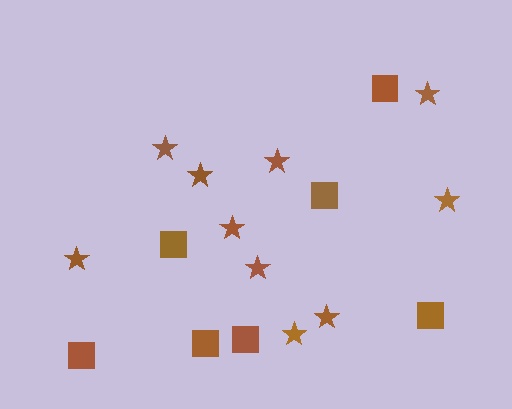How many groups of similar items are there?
There are 2 groups: one group of squares (7) and one group of stars (10).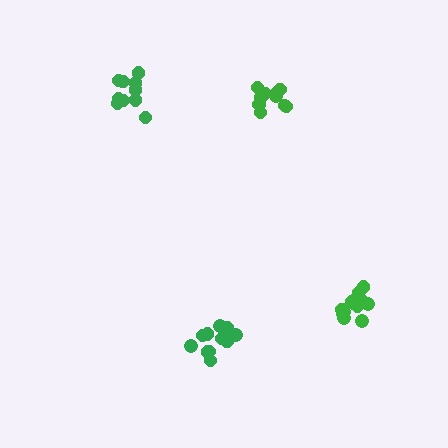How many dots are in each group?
Group 1: 11 dots, Group 2: 13 dots, Group 3: 10 dots, Group 4: 10 dots (44 total).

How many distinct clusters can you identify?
There are 4 distinct clusters.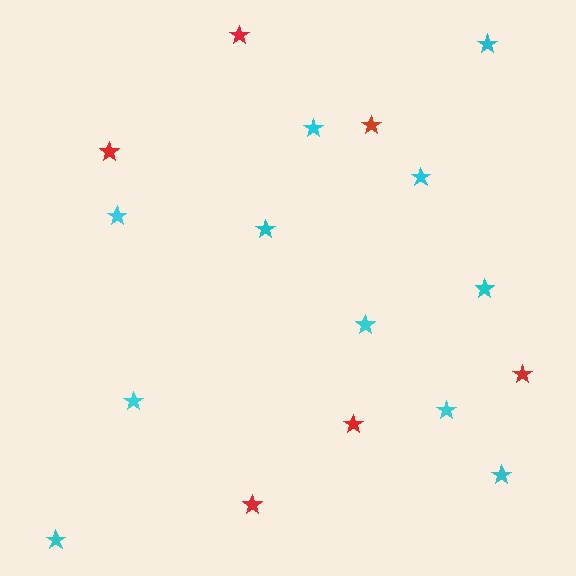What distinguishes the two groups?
There are 2 groups: one group of red stars (6) and one group of cyan stars (11).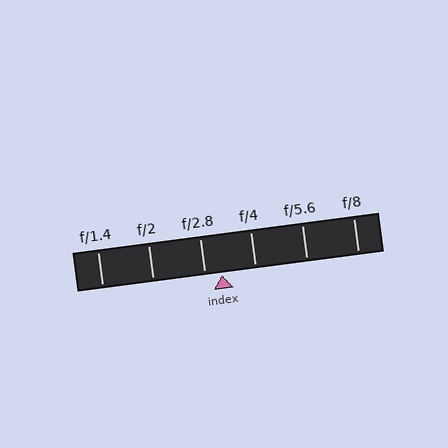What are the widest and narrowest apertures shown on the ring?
The widest aperture shown is f/1.4 and the narrowest is f/8.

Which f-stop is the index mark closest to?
The index mark is closest to f/2.8.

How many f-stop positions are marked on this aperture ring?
There are 6 f-stop positions marked.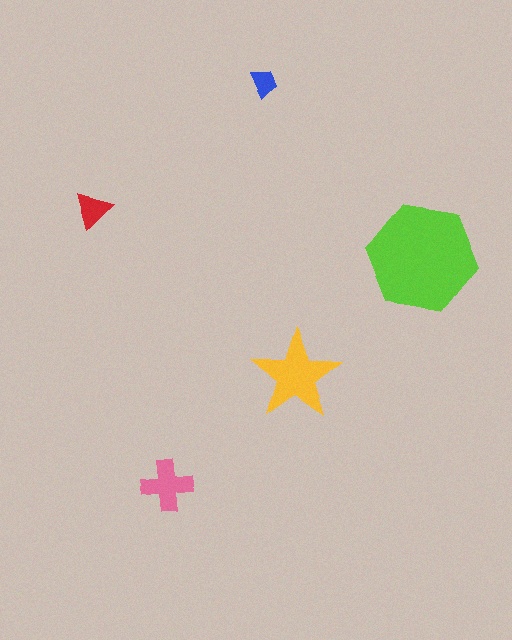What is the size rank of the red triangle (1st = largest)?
4th.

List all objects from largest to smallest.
The lime hexagon, the yellow star, the pink cross, the red triangle, the blue trapezoid.